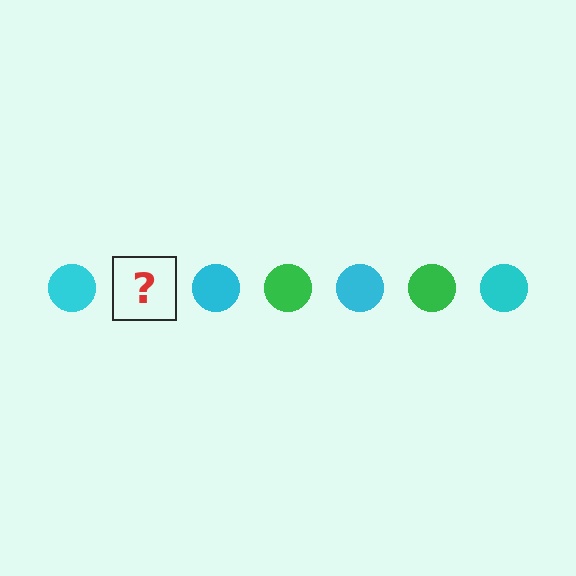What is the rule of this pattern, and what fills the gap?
The rule is that the pattern cycles through cyan, green circles. The gap should be filled with a green circle.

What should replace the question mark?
The question mark should be replaced with a green circle.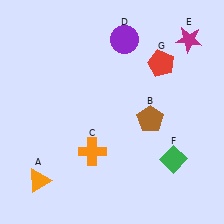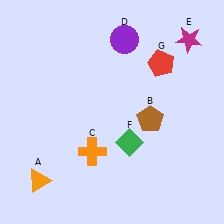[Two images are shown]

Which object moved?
The green diamond (F) moved left.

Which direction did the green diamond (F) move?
The green diamond (F) moved left.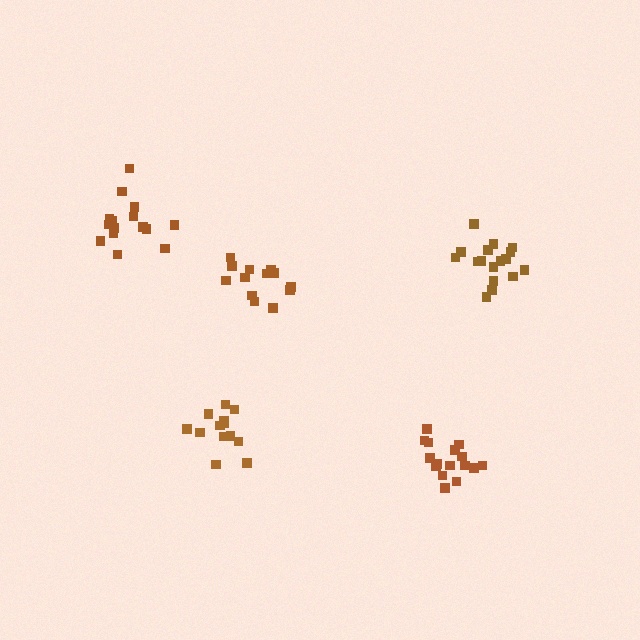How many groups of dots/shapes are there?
There are 5 groups.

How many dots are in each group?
Group 1: 17 dots, Group 2: 16 dots, Group 3: 15 dots, Group 4: 13 dots, Group 5: 13 dots (74 total).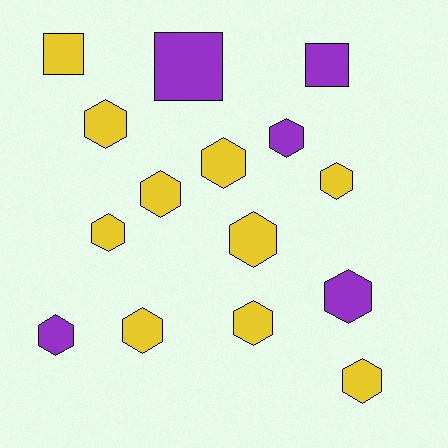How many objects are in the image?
There are 15 objects.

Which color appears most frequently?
Yellow, with 10 objects.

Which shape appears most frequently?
Hexagon, with 12 objects.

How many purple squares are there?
There are 2 purple squares.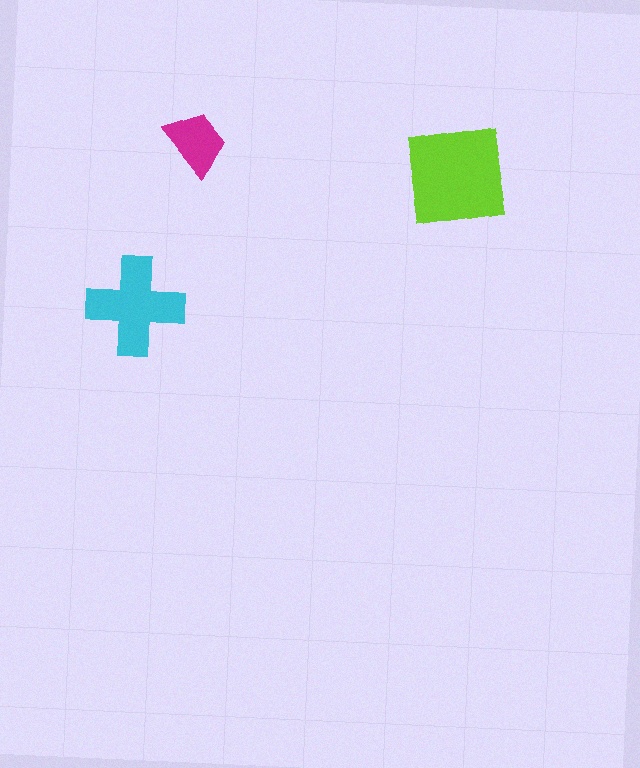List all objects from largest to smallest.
The lime square, the cyan cross, the magenta trapezoid.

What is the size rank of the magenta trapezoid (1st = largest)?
3rd.